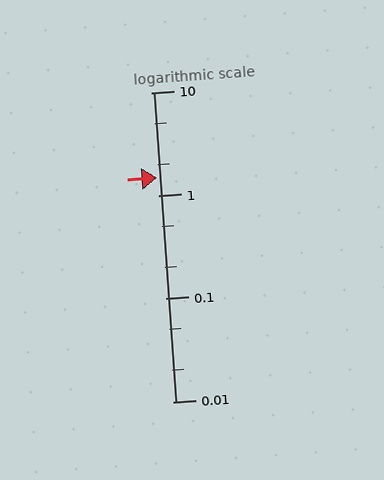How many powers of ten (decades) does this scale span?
The scale spans 3 decades, from 0.01 to 10.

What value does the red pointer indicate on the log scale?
The pointer indicates approximately 1.5.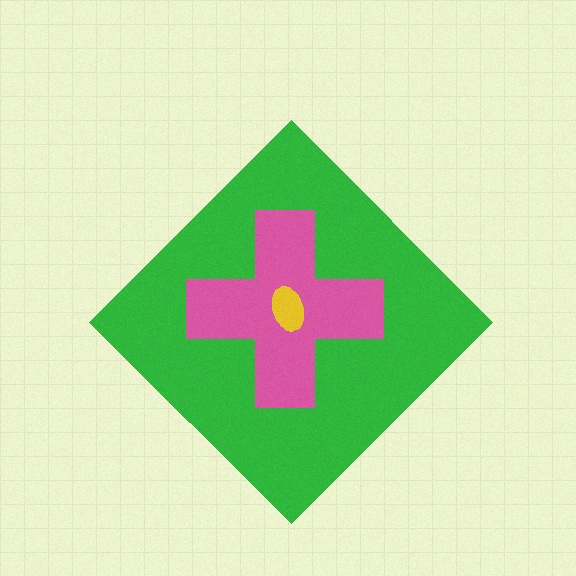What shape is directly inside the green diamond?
The pink cross.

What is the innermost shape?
The yellow ellipse.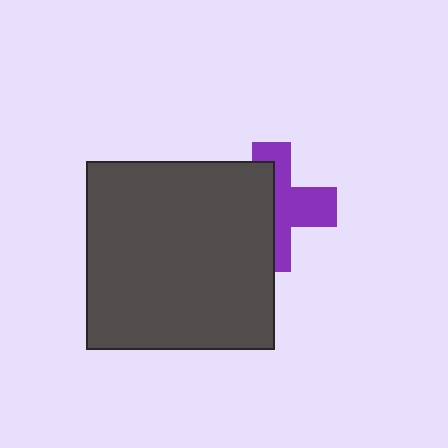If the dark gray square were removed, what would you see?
You would see the complete purple cross.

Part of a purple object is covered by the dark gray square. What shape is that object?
It is a cross.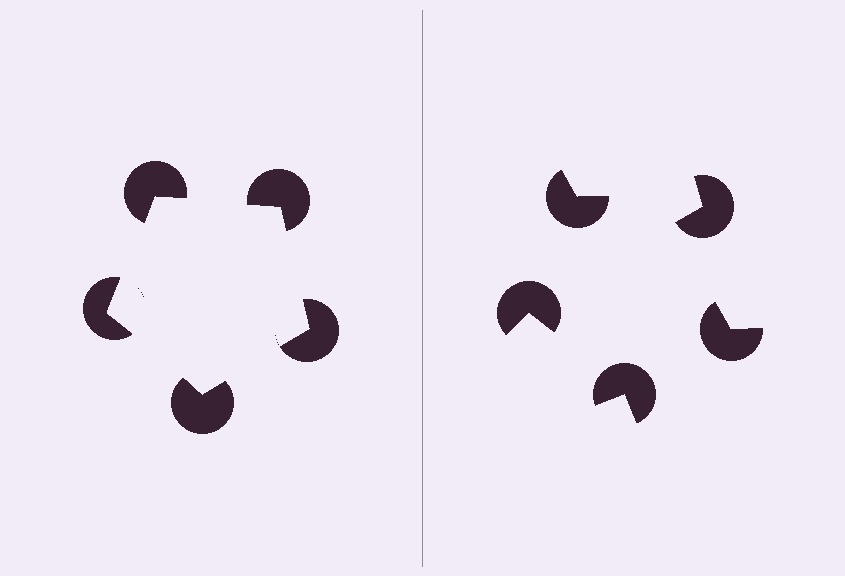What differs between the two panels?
The pac-man discs are positioned identically on both sides; only the wedge orientations differ. On the left they align to a pentagon; on the right they are misaligned.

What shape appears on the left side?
An illusory pentagon.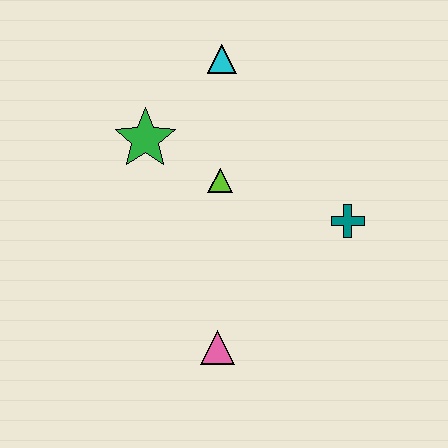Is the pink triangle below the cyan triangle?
Yes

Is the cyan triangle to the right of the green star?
Yes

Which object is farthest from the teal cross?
The green star is farthest from the teal cross.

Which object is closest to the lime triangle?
The green star is closest to the lime triangle.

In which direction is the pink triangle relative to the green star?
The pink triangle is below the green star.